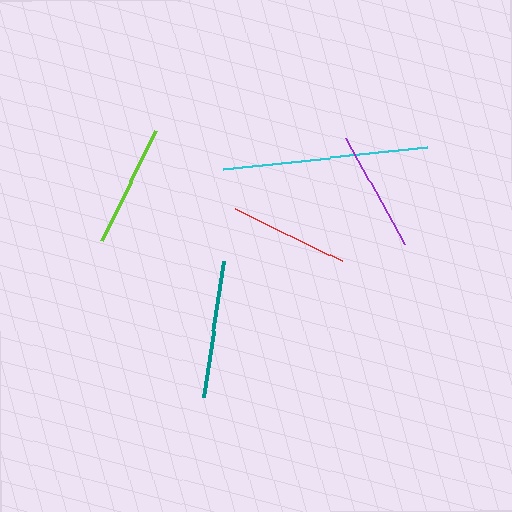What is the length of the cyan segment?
The cyan segment is approximately 204 pixels long.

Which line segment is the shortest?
The red line is the shortest at approximately 120 pixels.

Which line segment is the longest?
The cyan line is the longest at approximately 204 pixels.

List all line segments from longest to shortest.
From longest to shortest: cyan, teal, lime, purple, red.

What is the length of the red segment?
The red segment is approximately 120 pixels long.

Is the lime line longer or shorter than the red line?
The lime line is longer than the red line.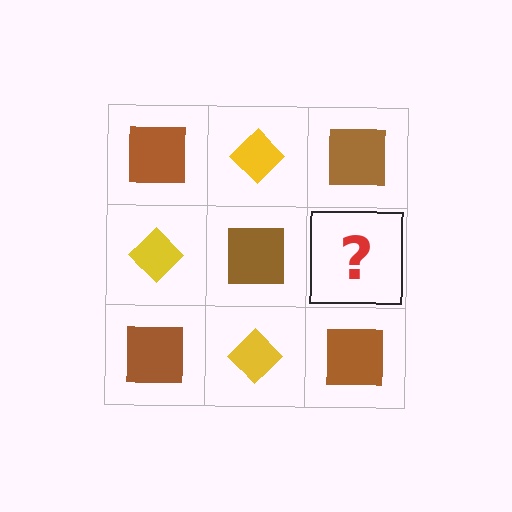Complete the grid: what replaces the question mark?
The question mark should be replaced with a yellow diamond.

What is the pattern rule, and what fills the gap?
The rule is that it alternates brown square and yellow diamond in a checkerboard pattern. The gap should be filled with a yellow diamond.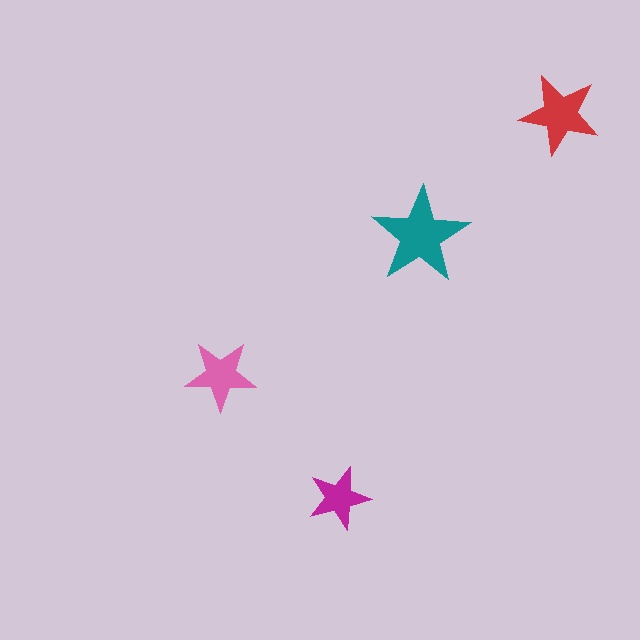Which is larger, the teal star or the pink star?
The teal one.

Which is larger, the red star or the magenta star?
The red one.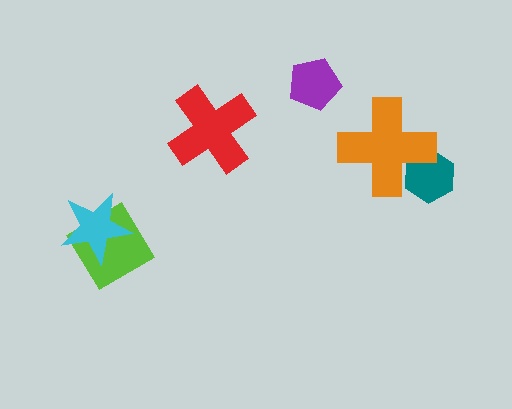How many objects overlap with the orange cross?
1 object overlaps with the orange cross.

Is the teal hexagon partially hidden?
Yes, it is partially covered by another shape.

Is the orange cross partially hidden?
No, no other shape covers it.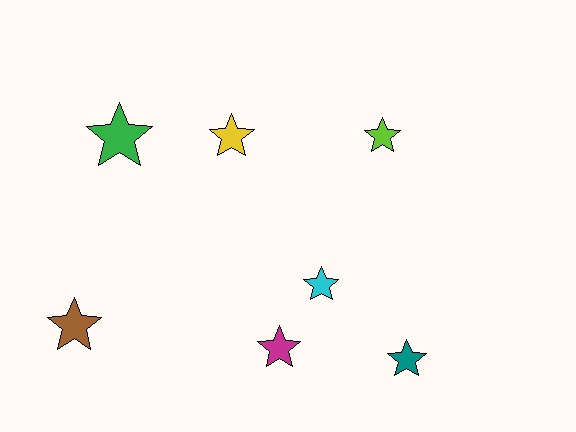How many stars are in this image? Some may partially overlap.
There are 7 stars.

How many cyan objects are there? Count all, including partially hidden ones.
There is 1 cyan object.